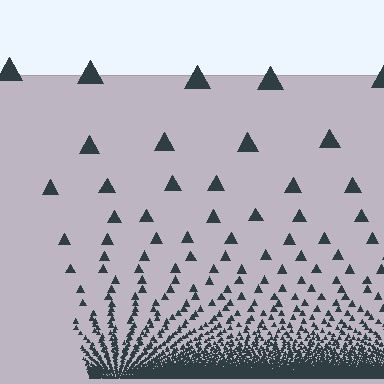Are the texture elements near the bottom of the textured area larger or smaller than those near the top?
Smaller. The gradient is inverted — elements near the bottom are smaller and denser.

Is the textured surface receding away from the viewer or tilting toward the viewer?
The surface appears to tilt toward the viewer. Texture elements get larger and sparser toward the top.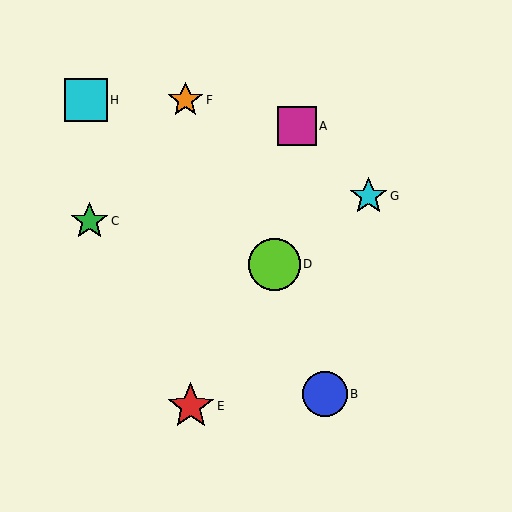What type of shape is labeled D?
Shape D is a lime circle.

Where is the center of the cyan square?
The center of the cyan square is at (86, 100).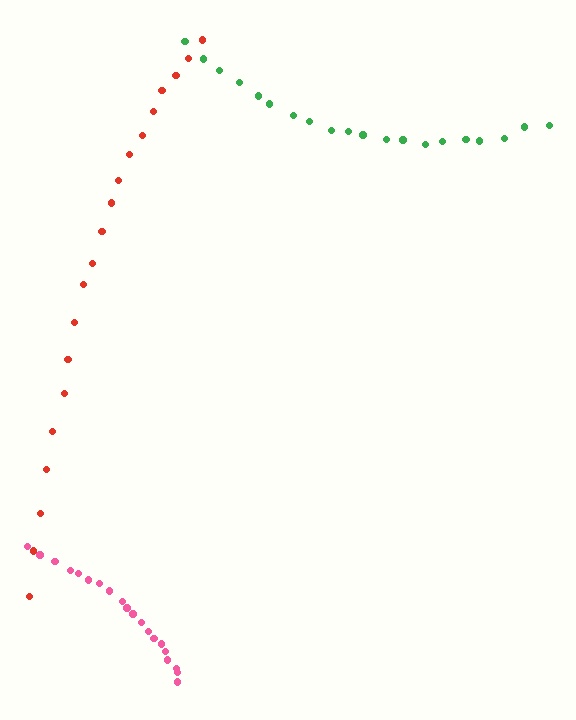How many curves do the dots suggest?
There are 3 distinct paths.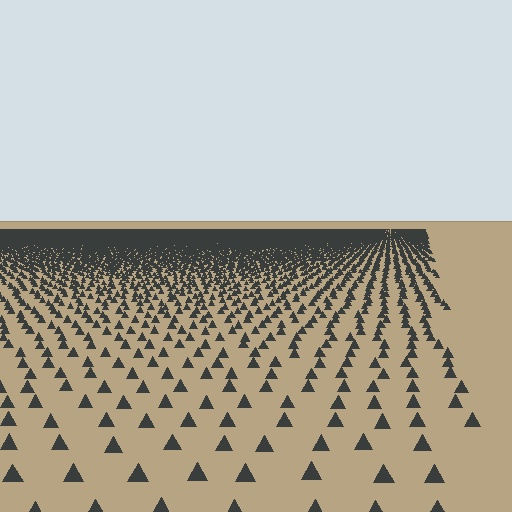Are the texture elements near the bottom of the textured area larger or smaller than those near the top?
Larger. Near the bottom, elements are closer to the viewer and appear at a bigger on-screen size.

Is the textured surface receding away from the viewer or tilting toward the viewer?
The surface is receding away from the viewer. Texture elements get smaller and denser toward the top.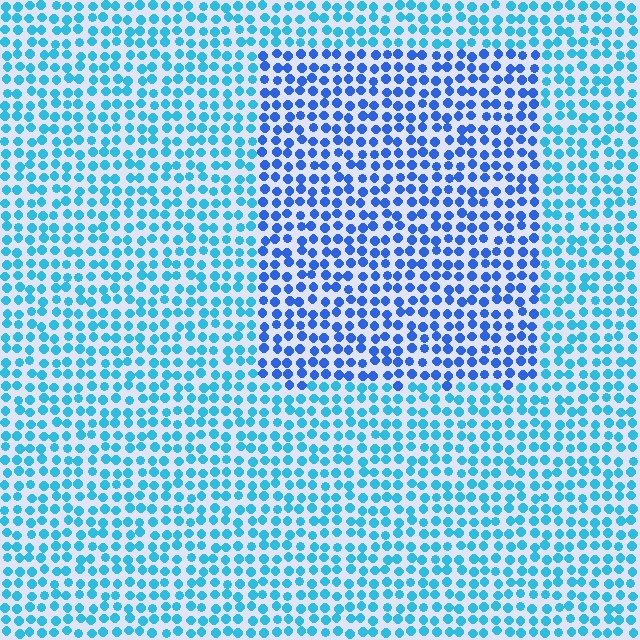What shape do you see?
I see a rectangle.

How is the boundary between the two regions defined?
The boundary is defined purely by a slight shift in hue (about 30 degrees). Spacing, size, and orientation are identical on both sides.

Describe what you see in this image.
The image is filled with small cyan elements in a uniform arrangement. A rectangle-shaped region is visible where the elements are tinted to a slightly different hue, forming a subtle color boundary.